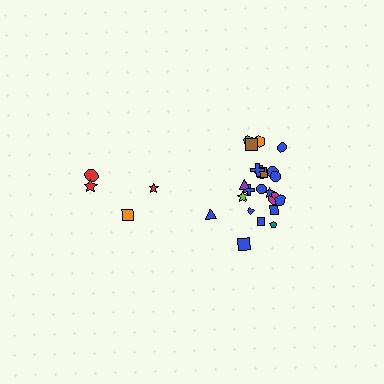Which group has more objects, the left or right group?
The right group.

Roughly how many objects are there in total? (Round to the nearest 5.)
Roughly 25 objects in total.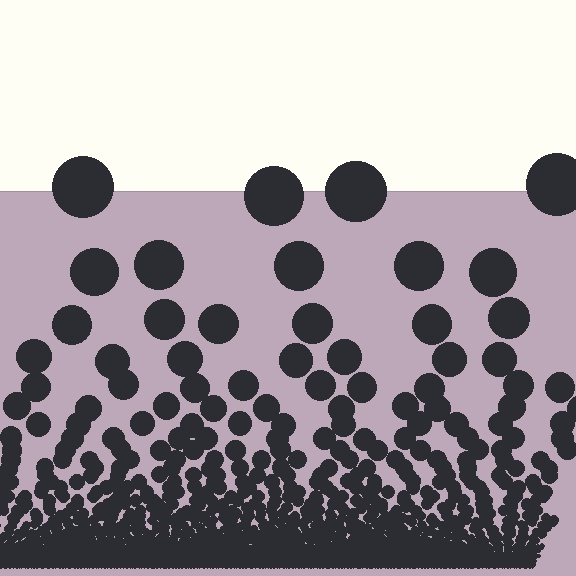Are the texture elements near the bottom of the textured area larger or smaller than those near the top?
Smaller. The gradient is inverted — elements near the bottom are smaller and denser.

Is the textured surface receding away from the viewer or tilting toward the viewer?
The surface appears to tilt toward the viewer. Texture elements get larger and sparser toward the top.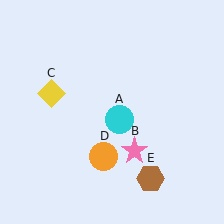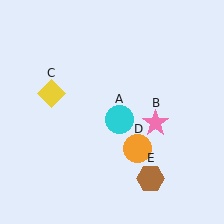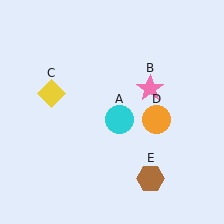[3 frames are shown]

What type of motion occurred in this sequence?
The pink star (object B), orange circle (object D) rotated counterclockwise around the center of the scene.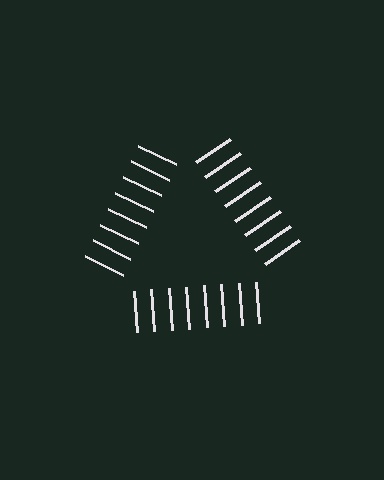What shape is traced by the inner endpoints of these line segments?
An illusory triangle — the line segments terminate on its edges but no continuous stroke is drawn.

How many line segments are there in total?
24 — 8 along each of the 3 edges.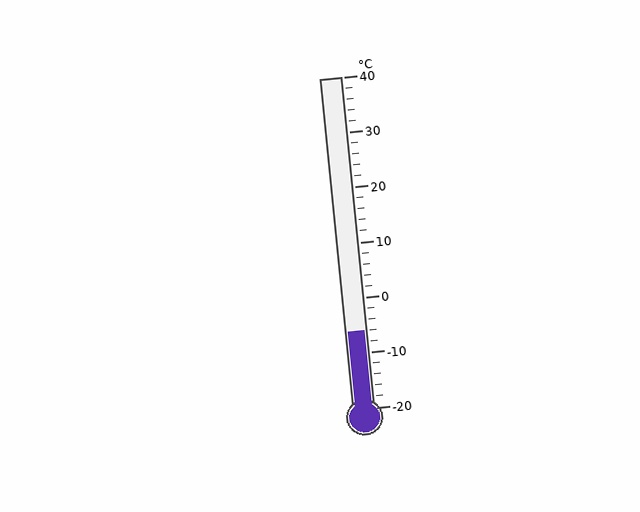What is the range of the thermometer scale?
The thermometer scale ranges from -20°C to 40°C.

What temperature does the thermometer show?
The thermometer shows approximately -6°C.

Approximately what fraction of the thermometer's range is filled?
The thermometer is filled to approximately 25% of its range.